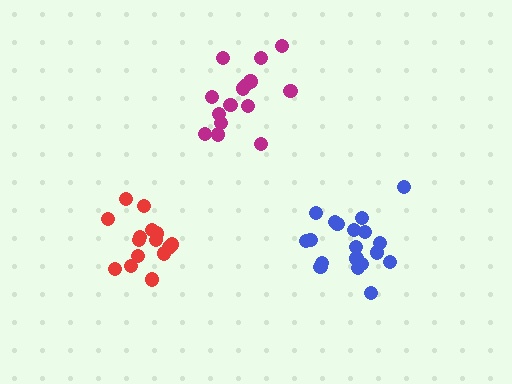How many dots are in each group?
Group 1: 15 dots, Group 2: 15 dots, Group 3: 19 dots (49 total).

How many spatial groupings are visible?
There are 3 spatial groupings.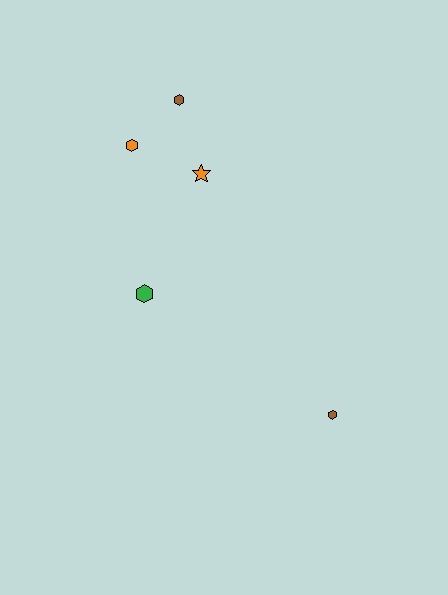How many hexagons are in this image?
There are 4 hexagons.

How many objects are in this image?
There are 5 objects.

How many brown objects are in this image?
There are 2 brown objects.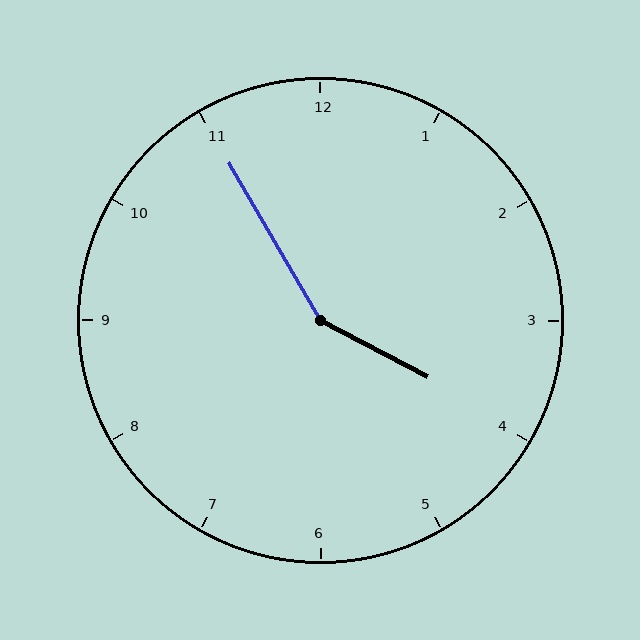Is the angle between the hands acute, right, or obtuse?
It is obtuse.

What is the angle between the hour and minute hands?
Approximately 148 degrees.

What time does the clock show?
3:55.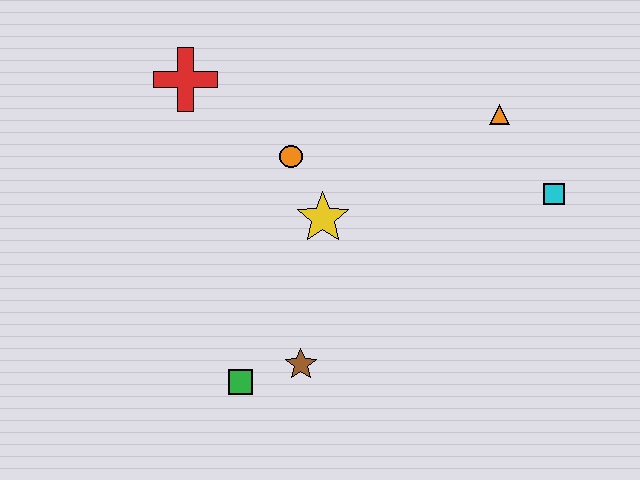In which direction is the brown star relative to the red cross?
The brown star is below the red cross.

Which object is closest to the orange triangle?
The cyan square is closest to the orange triangle.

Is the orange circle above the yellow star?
Yes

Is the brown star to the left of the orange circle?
No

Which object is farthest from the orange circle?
The cyan square is farthest from the orange circle.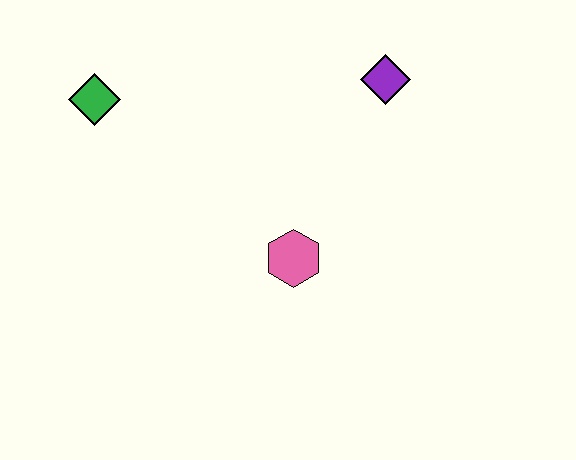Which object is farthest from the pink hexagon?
The green diamond is farthest from the pink hexagon.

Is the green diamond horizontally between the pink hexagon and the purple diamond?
No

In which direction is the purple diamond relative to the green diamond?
The purple diamond is to the right of the green diamond.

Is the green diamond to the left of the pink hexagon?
Yes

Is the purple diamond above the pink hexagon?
Yes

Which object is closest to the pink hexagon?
The purple diamond is closest to the pink hexagon.